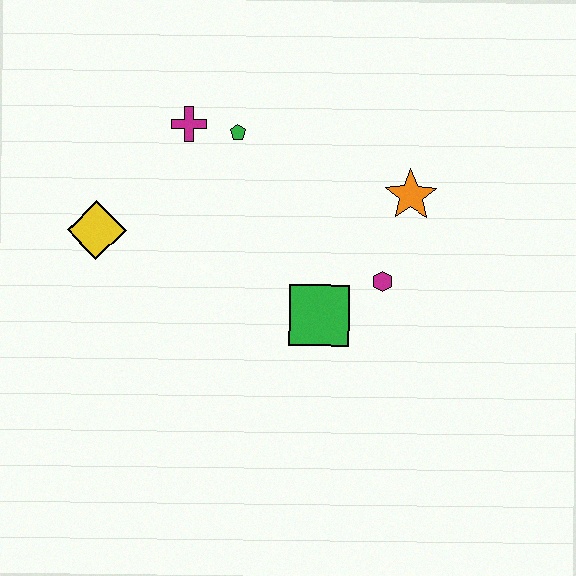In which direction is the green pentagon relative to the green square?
The green pentagon is above the green square.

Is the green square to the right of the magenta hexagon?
No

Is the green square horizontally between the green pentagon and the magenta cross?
No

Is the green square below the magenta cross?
Yes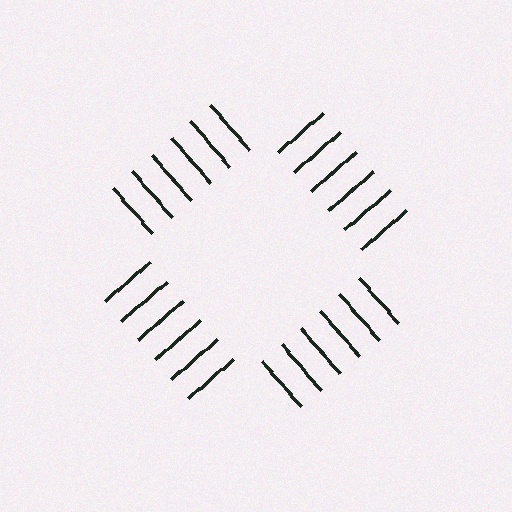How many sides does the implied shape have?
4 sides — the line-ends trace a square.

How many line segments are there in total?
24 — 6 along each of the 4 edges.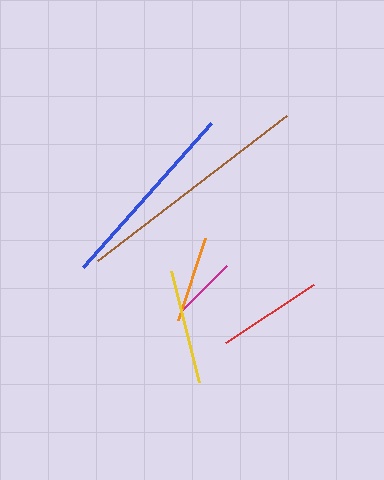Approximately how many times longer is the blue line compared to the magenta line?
The blue line is approximately 3.1 times the length of the magenta line.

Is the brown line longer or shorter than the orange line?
The brown line is longer than the orange line.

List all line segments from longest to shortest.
From longest to shortest: brown, blue, yellow, red, orange, magenta.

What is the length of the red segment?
The red segment is approximately 106 pixels long.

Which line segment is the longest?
The brown line is the longest at approximately 239 pixels.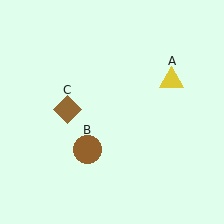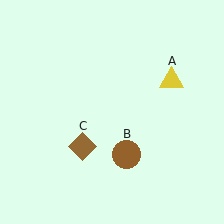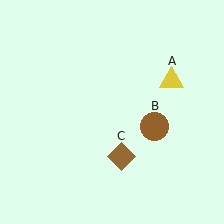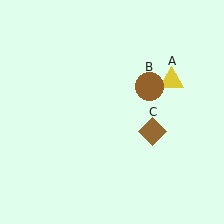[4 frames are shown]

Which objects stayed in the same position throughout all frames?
Yellow triangle (object A) remained stationary.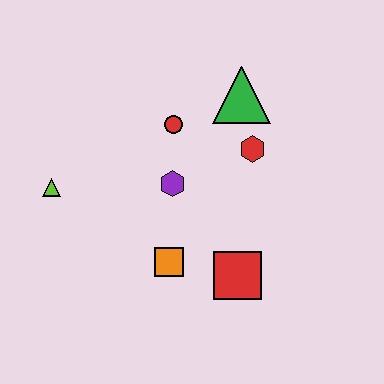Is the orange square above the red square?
Yes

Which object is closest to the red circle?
The purple hexagon is closest to the red circle.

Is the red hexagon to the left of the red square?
No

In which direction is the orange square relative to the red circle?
The orange square is below the red circle.